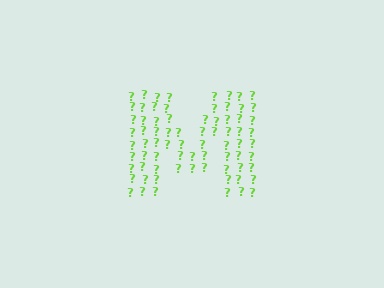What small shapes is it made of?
It is made of small question marks.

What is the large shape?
The large shape is the letter M.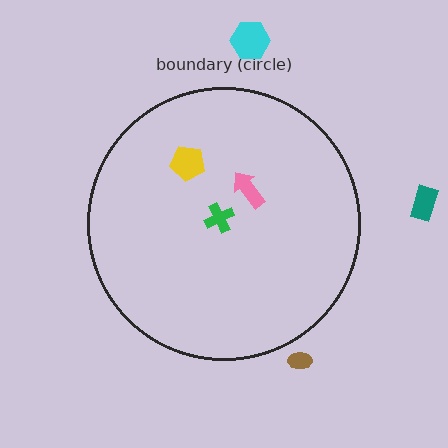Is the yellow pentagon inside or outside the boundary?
Inside.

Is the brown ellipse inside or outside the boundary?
Outside.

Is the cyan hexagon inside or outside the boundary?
Outside.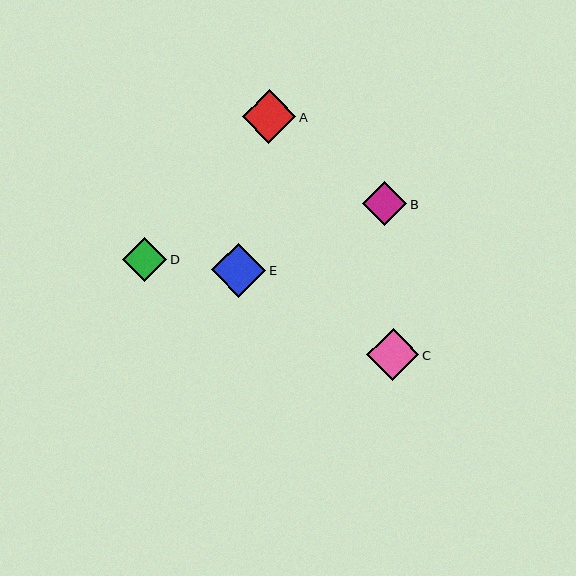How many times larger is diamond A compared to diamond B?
Diamond A is approximately 1.2 times the size of diamond B.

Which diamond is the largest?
Diamond E is the largest with a size of approximately 55 pixels.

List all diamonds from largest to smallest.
From largest to smallest: E, A, C, B, D.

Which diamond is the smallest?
Diamond D is the smallest with a size of approximately 44 pixels.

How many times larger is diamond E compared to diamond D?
Diamond E is approximately 1.3 times the size of diamond D.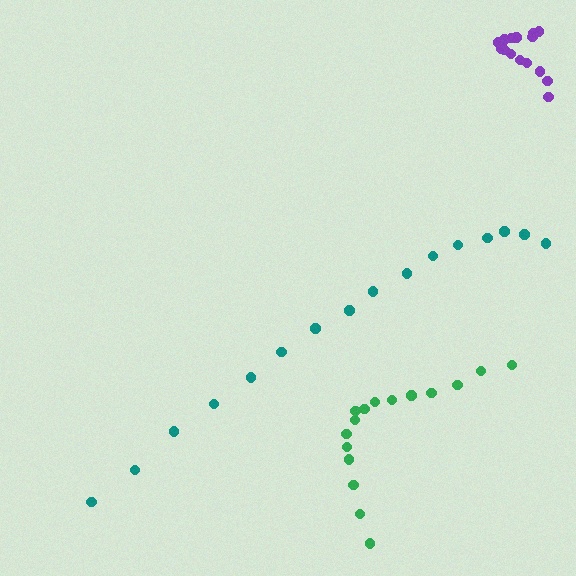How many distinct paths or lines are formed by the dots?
There are 3 distinct paths.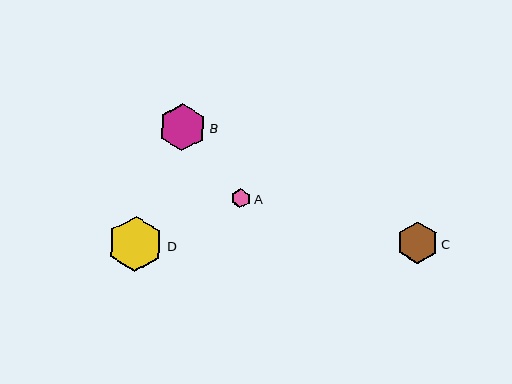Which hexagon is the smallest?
Hexagon A is the smallest with a size of approximately 20 pixels.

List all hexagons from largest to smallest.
From largest to smallest: D, B, C, A.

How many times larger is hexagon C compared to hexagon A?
Hexagon C is approximately 2.1 times the size of hexagon A.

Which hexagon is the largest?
Hexagon D is the largest with a size of approximately 55 pixels.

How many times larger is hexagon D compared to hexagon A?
Hexagon D is approximately 2.8 times the size of hexagon A.